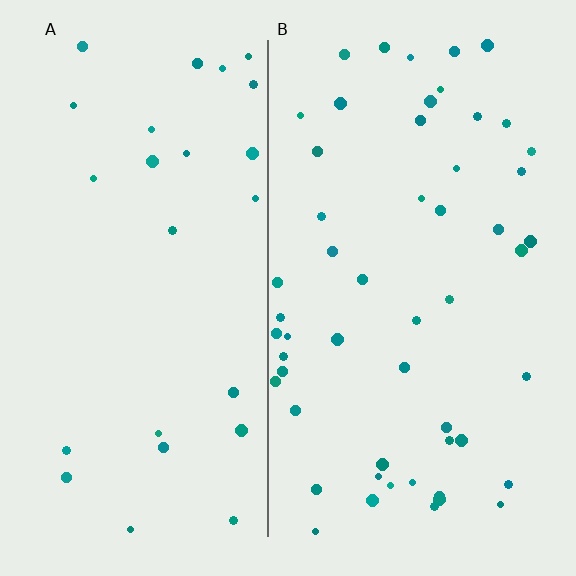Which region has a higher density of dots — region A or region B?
B (the right).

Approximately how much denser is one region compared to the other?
Approximately 2.1× — region B over region A.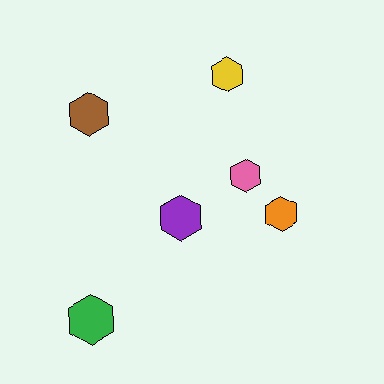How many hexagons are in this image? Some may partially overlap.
There are 6 hexagons.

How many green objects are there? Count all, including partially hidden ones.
There is 1 green object.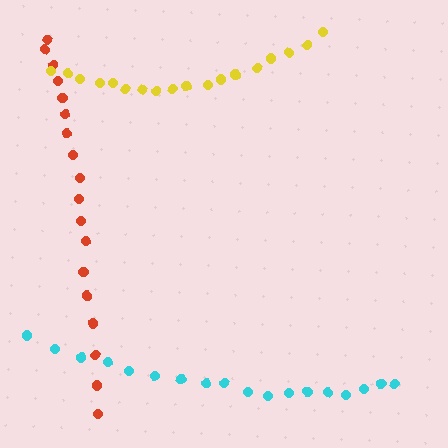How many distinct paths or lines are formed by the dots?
There are 3 distinct paths.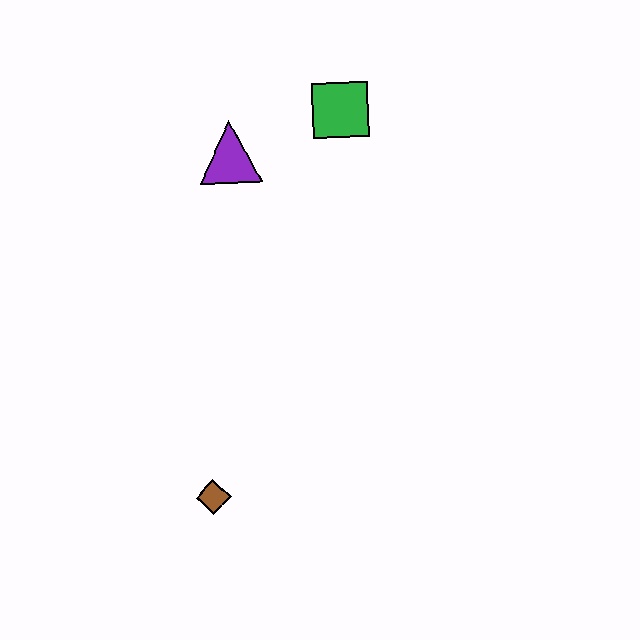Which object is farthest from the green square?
The brown diamond is farthest from the green square.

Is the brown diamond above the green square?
No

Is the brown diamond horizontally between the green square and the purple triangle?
No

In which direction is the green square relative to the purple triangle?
The green square is to the right of the purple triangle.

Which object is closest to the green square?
The purple triangle is closest to the green square.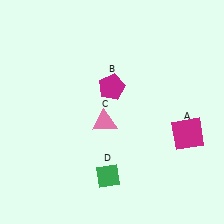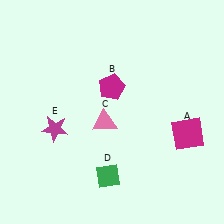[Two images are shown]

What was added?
A magenta star (E) was added in Image 2.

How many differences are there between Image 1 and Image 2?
There is 1 difference between the two images.